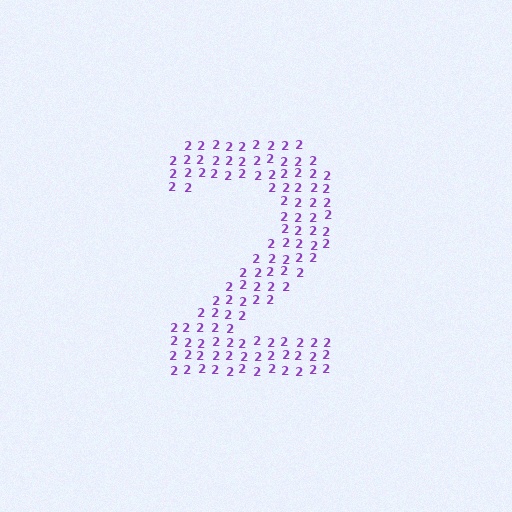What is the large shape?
The large shape is the digit 2.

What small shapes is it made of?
It is made of small digit 2's.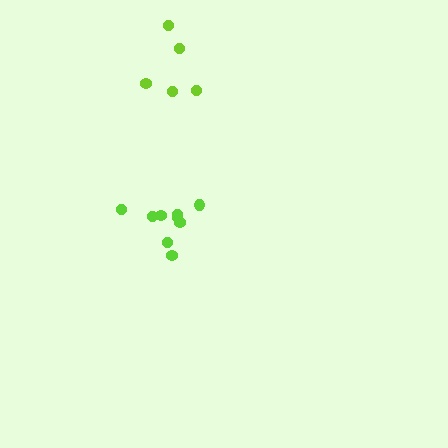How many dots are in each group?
Group 1: 5 dots, Group 2: 9 dots (14 total).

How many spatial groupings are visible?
There are 2 spatial groupings.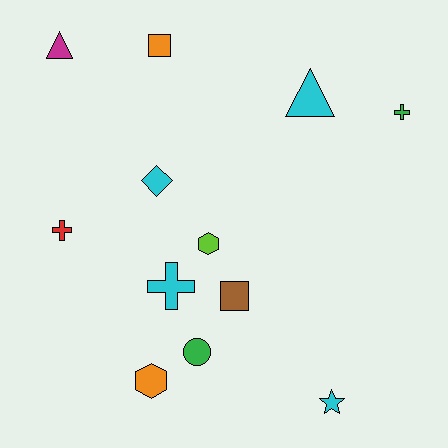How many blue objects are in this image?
There are no blue objects.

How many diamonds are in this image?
There is 1 diamond.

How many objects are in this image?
There are 12 objects.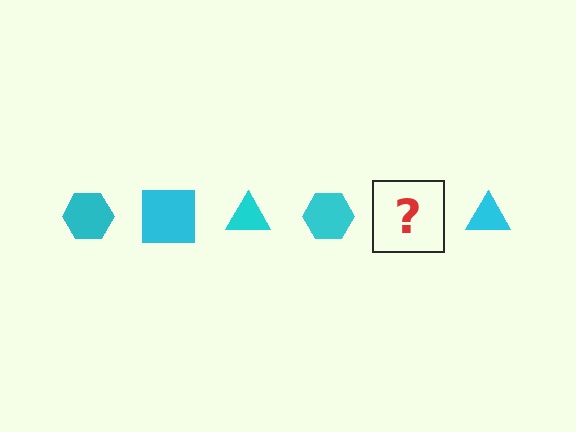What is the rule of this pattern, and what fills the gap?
The rule is that the pattern cycles through hexagon, square, triangle shapes in cyan. The gap should be filled with a cyan square.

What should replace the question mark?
The question mark should be replaced with a cyan square.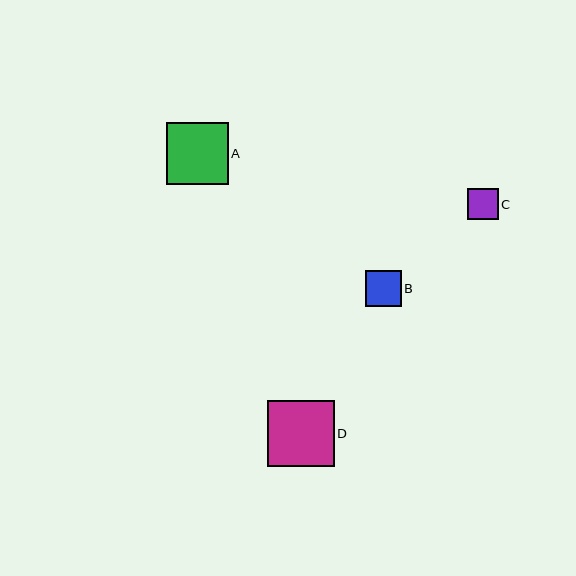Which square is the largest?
Square D is the largest with a size of approximately 67 pixels.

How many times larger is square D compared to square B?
Square D is approximately 1.9 times the size of square B.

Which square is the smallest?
Square C is the smallest with a size of approximately 30 pixels.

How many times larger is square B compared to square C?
Square B is approximately 1.2 times the size of square C.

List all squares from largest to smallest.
From largest to smallest: D, A, B, C.